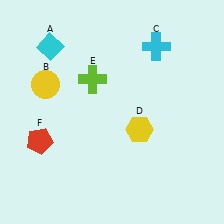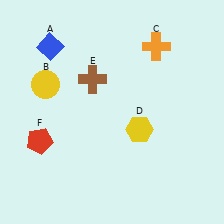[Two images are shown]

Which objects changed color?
A changed from cyan to blue. C changed from cyan to orange. E changed from lime to brown.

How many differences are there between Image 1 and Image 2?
There are 3 differences between the two images.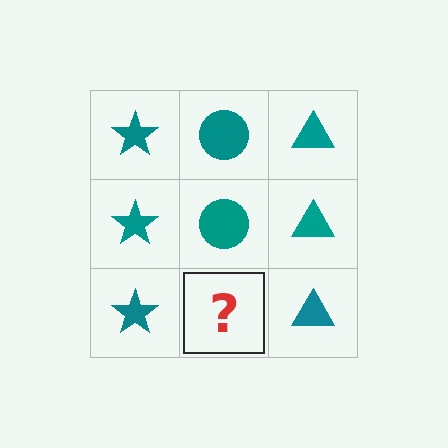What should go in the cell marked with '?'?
The missing cell should contain a teal circle.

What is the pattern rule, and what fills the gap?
The rule is that each column has a consistent shape. The gap should be filled with a teal circle.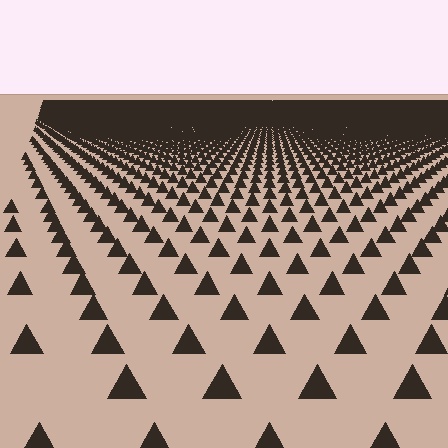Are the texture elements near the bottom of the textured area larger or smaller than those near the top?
Larger. Near the bottom, elements are closer to the viewer and appear at a bigger on-screen size.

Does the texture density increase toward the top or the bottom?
Density increases toward the top.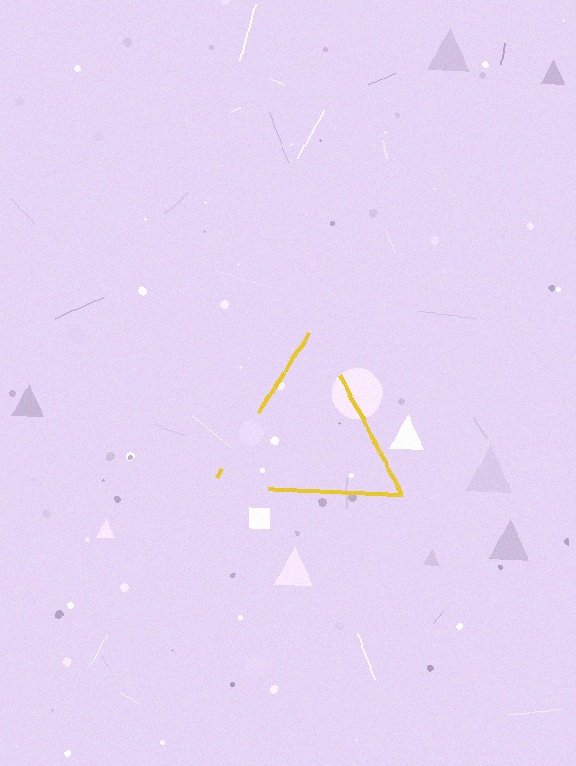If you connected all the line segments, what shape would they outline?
They would outline a triangle.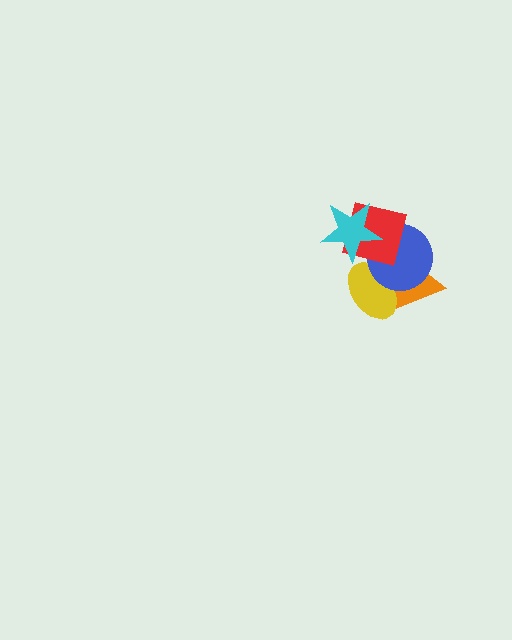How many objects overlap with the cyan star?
2 objects overlap with the cyan star.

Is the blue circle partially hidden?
Yes, it is partially covered by another shape.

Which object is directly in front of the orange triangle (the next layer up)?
The yellow ellipse is directly in front of the orange triangle.